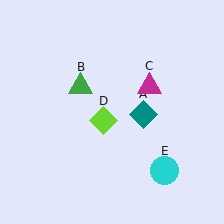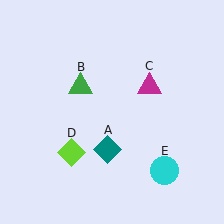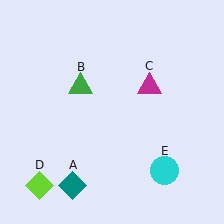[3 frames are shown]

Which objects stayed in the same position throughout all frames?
Green triangle (object B) and magenta triangle (object C) and cyan circle (object E) remained stationary.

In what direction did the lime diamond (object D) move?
The lime diamond (object D) moved down and to the left.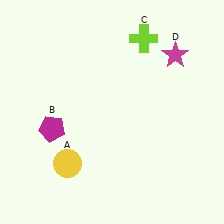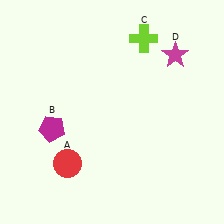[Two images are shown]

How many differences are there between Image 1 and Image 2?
There is 1 difference between the two images.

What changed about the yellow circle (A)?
In Image 1, A is yellow. In Image 2, it changed to red.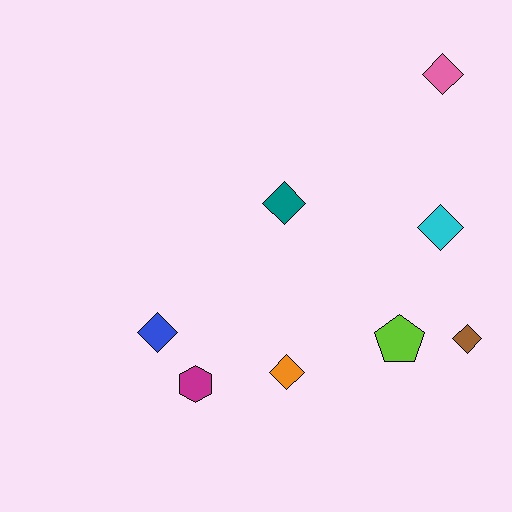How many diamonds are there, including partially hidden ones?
There are 6 diamonds.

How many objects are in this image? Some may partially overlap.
There are 8 objects.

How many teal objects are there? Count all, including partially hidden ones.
There is 1 teal object.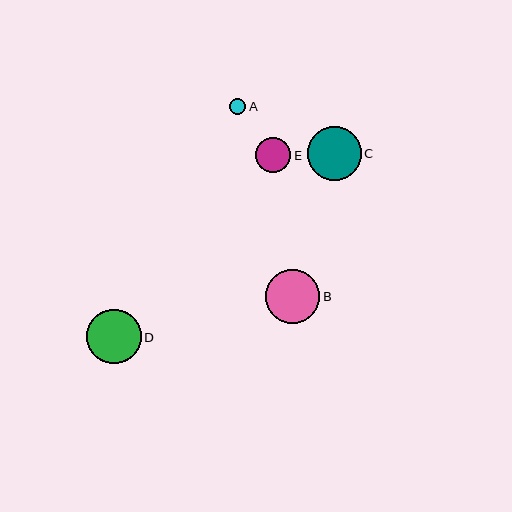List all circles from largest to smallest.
From largest to smallest: B, D, C, E, A.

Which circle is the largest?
Circle B is the largest with a size of approximately 54 pixels.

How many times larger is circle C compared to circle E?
Circle C is approximately 1.5 times the size of circle E.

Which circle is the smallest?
Circle A is the smallest with a size of approximately 16 pixels.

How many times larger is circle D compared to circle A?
Circle D is approximately 3.4 times the size of circle A.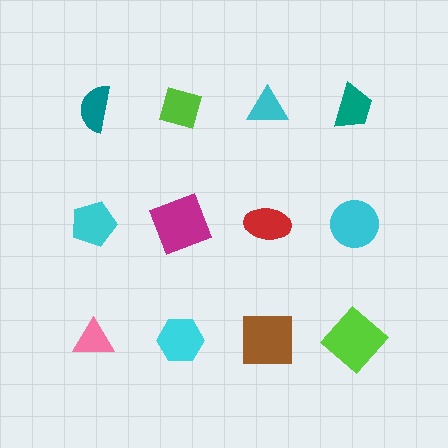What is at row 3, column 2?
A cyan hexagon.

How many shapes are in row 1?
4 shapes.